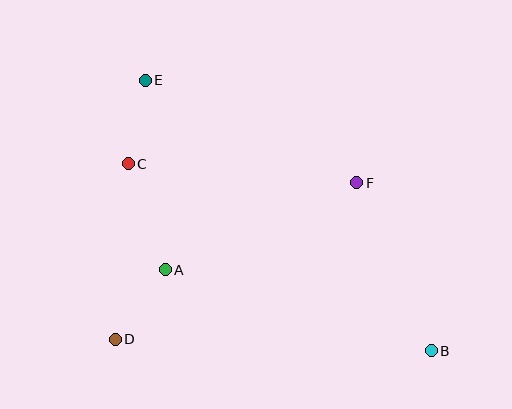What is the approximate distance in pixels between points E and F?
The distance between E and F is approximately 235 pixels.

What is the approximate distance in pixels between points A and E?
The distance between A and E is approximately 190 pixels.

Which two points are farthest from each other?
Points B and E are farthest from each other.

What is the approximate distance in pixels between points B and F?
The distance between B and F is approximately 184 pixels.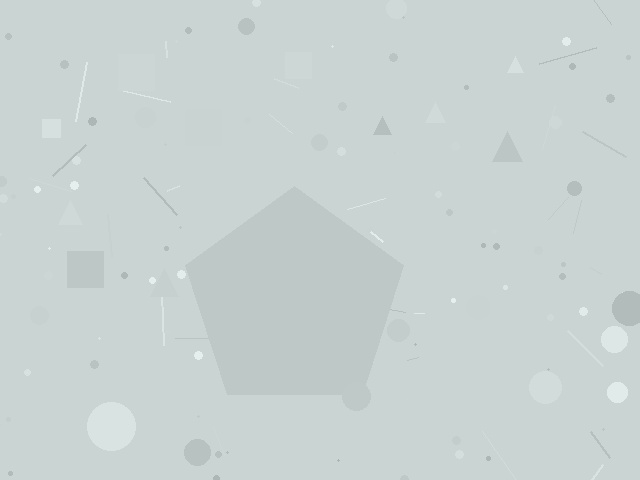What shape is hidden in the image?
A pentagon is hidden in the image.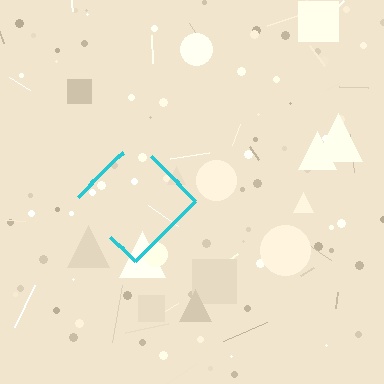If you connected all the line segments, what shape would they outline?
They would outline a diamond.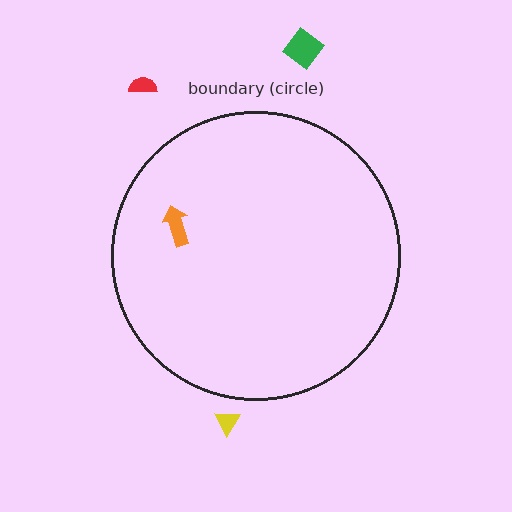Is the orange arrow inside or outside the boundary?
Inside.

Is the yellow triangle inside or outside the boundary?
Outside.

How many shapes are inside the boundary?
1 inside, 3 outside.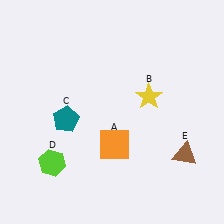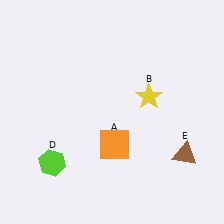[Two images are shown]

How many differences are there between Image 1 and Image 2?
There is 1 difference between the two images.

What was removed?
The teal pentagon (C) was removed in Image 2.